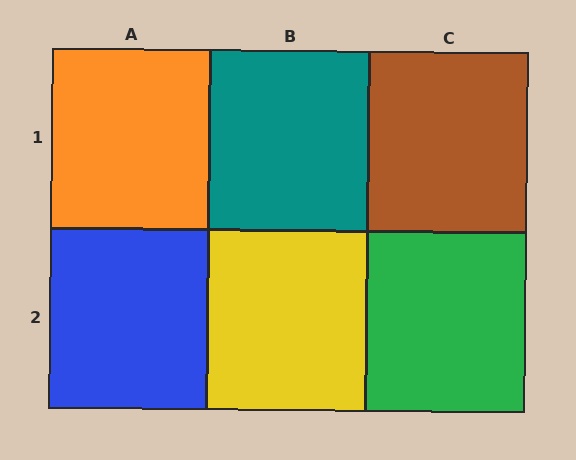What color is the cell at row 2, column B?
Yellow.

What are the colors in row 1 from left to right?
Orange, teal, brown.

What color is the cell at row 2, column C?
Green.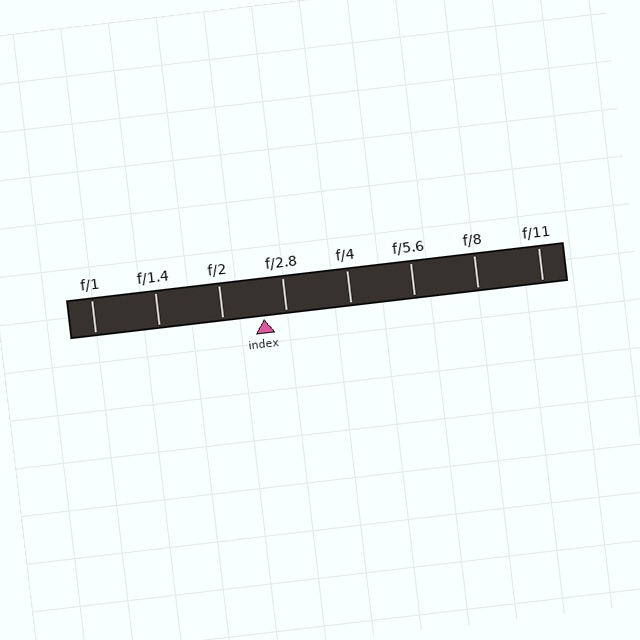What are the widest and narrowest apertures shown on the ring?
The widest aperture shown is f/1 and the narrowest is f/11.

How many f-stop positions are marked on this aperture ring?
There are 8 f-stop positions marked.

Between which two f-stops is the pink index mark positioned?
The index mark is between f/2 and f/2.8.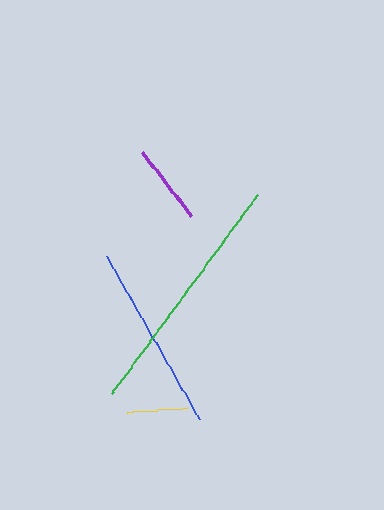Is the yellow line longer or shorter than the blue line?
The blue line is longer than the yellow line.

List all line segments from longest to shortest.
From longest to shortest: green, blue, purple, yellow.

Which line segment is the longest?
The green line is the longest at approximately 247 pixels.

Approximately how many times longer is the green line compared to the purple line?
The green line is approximately 3.1 times the length of the purple line.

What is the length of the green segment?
The green segment is approximately 247 pixels long.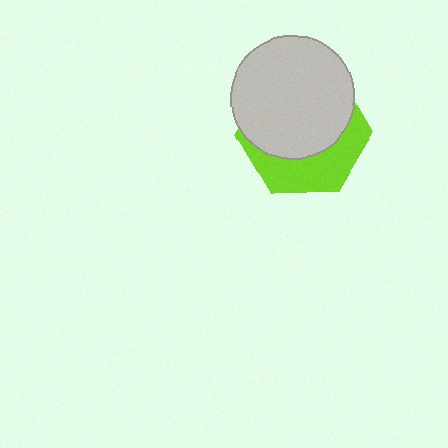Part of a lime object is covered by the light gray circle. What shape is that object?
It is a hexagon.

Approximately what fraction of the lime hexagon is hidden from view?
Roughly 62% of the lime hexagon is hidden behind the light gray circle.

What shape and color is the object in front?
The object in front is a light gray circle.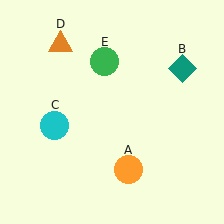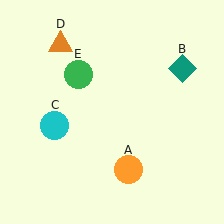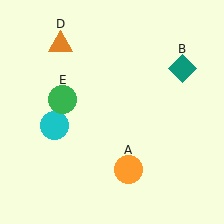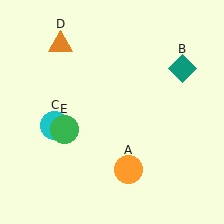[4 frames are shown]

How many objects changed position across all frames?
1 object changed position: green circle (object E).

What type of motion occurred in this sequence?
The green circle (object E) rotated counterclockwise around the center of the scene.